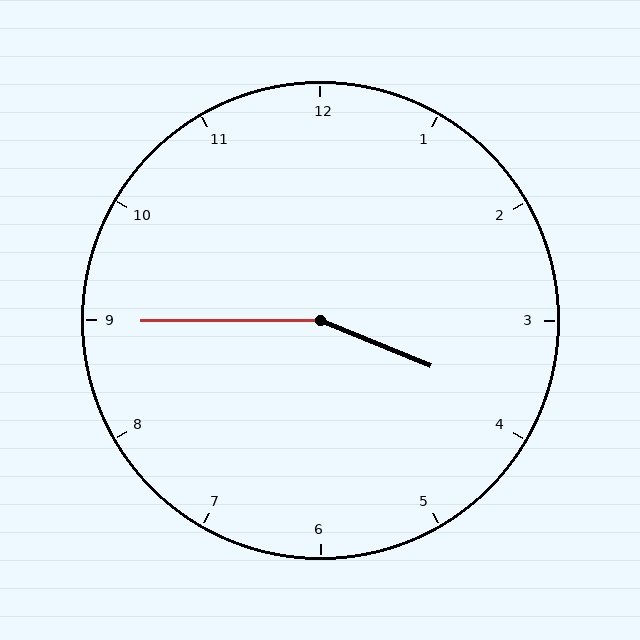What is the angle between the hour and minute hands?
Approximately 158 degrees.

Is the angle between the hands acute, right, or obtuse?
It is obtuse.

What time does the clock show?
3:45.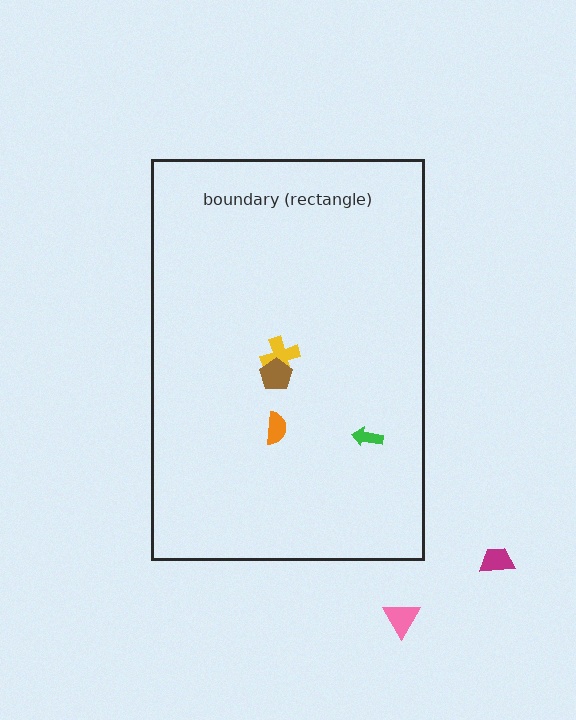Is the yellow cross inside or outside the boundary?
Inside.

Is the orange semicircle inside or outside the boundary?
Inside.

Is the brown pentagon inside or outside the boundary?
Inside.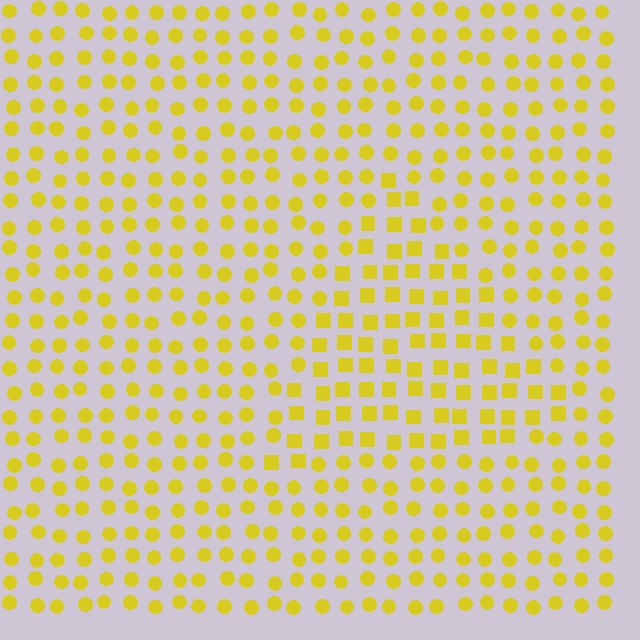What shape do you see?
I see a triangle.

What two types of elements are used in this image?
The image uses squares inside the triangle region and circles outside it.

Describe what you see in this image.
The image is filled with small yellow elements arranged in a uniform grid. A triangle-shaped region contains squares, while the surrounding area contains circles. The boundary is defined purely by the change in element shape.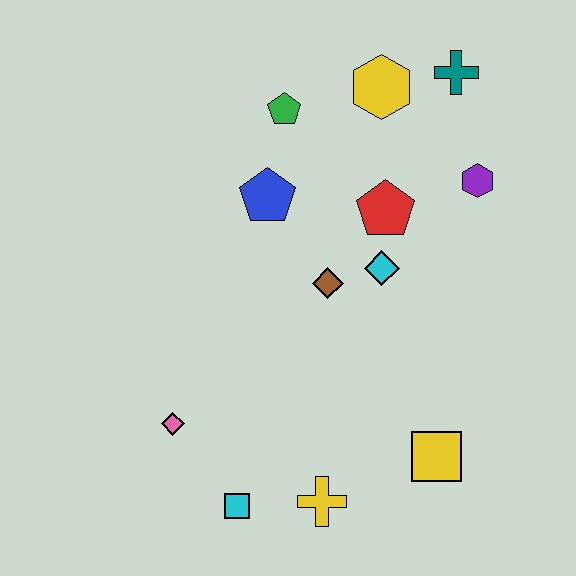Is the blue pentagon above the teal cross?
No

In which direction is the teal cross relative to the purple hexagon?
The teal cross is above the purple hexagon.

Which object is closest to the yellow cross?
The cyan square is closest to the yellow cross.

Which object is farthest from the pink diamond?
The teal cross is farthest from the pink diamond.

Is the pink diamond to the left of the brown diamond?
Yes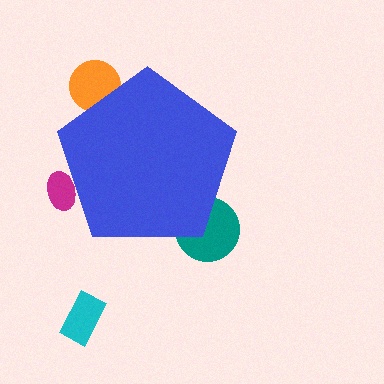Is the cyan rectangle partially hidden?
No, the cyan rectangle is fully visible.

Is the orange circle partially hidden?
Yes, the orange circle is partially hidden behind the blue pentagon.